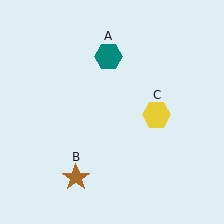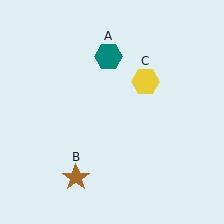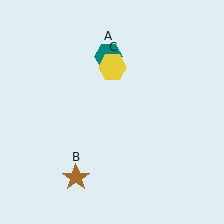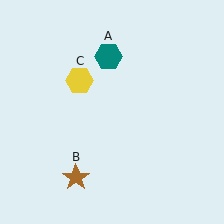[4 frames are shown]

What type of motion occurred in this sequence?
The yellow hexagon (object C) rotated counterclockwise around the center of the scene.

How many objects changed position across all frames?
1 object changed position: yellow hexagon (object C).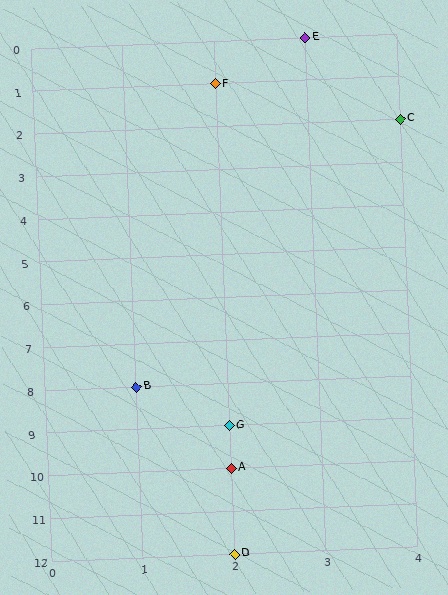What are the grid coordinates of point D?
Point D is at grid coordinates (2, 12).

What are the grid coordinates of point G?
Point G is at grid coordinates (2, 9).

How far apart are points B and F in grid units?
Points B and F are 1 column and 7 rows apart (about 7.1 grid units diagonally).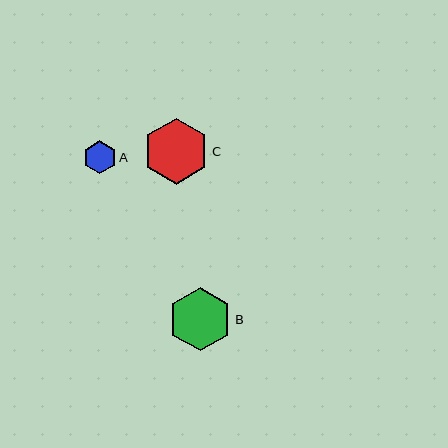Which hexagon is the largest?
Hexagon C is the largest with a size of approximately 66 pixels.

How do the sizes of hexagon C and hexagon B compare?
Hexagon C and hexagon B are approximately the same size.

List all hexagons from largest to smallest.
From largest to smallest: C, B, A.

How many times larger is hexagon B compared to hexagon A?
Hexagon B is approximately 1.9 times the size of hexagon A.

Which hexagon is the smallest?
Hexagon A is the smallest with a size of approximately 33 pixels.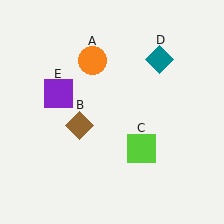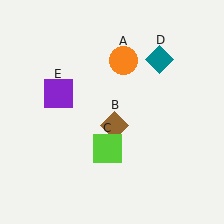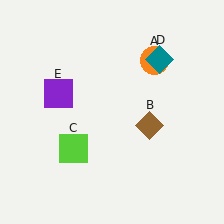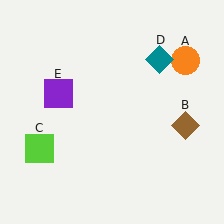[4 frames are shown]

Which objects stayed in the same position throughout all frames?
Teal diamond (object D) and purple square (object E) remained stationary.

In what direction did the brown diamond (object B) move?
The brown diamond (object B) moved right.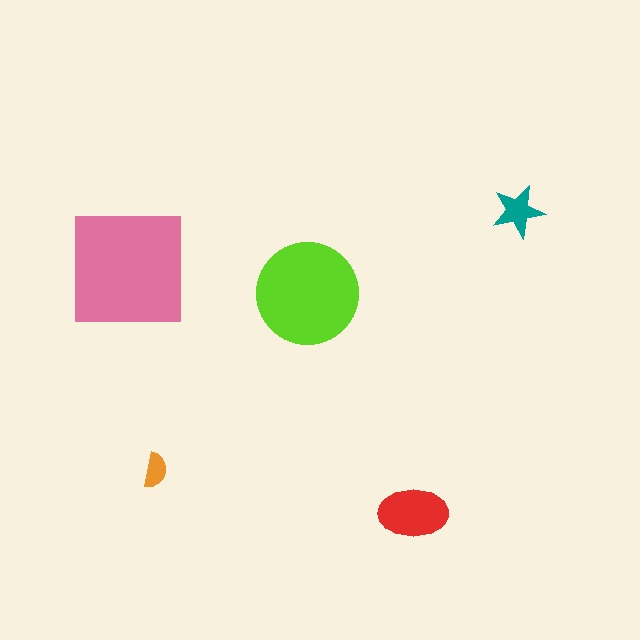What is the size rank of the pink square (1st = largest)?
1st.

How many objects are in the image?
There are 5 objects in the image.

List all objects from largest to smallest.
The pink square, the lime circle, the red ellipse, the teal star, the orange semicircle.